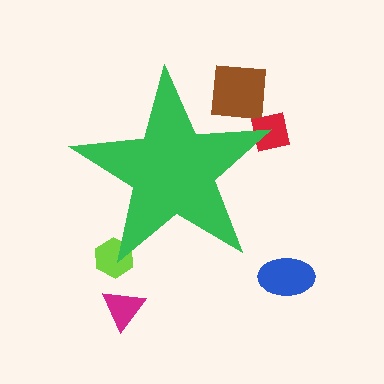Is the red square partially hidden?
Yes, the red square is partially hidden behind the green star.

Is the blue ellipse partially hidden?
No, the blue ellipse is fully visible.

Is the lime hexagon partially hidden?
Yes, the lime hexagon is partially hidden behind the green star.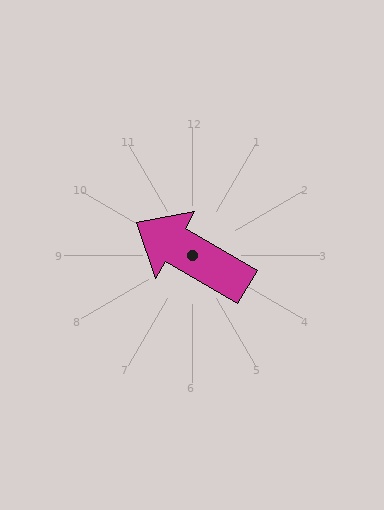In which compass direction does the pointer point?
Northwest.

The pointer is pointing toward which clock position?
Roughly 10 o'clock.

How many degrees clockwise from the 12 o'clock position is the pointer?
Approximately 300 degrees.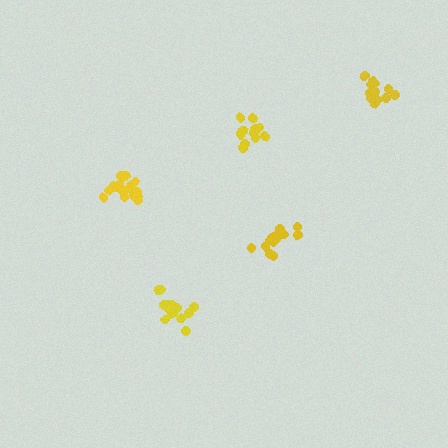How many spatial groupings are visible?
There are 5 spatial groupings.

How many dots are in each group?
Group 1: 14 dots, Group 2: 16 dots, Group 3: 16 dots, Group 4: 14 dots, Group 5: 19 dots (79 total).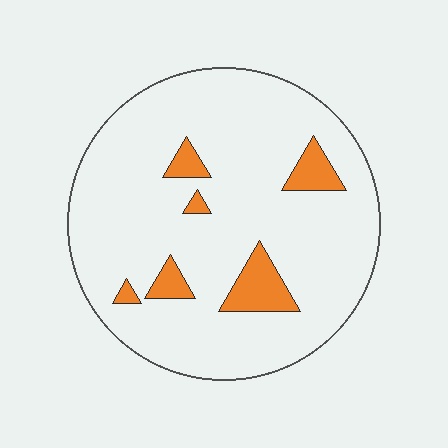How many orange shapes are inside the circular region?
6.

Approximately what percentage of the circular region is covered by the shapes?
Approximately 10%.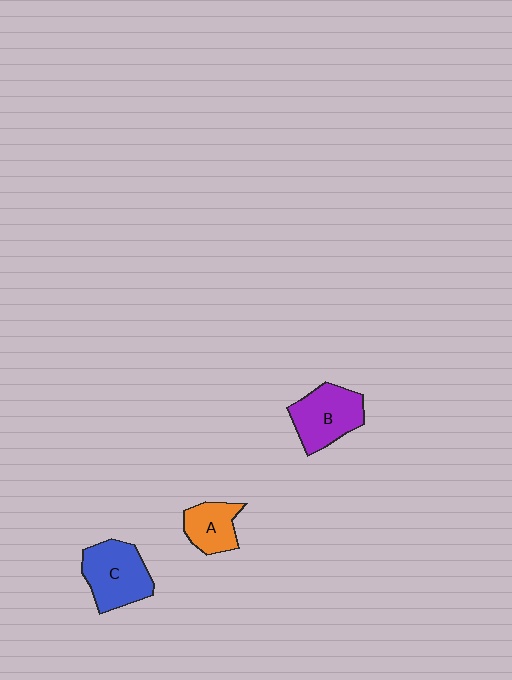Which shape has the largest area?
Shape C (blue).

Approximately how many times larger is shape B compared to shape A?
Approximately 1.5 times.